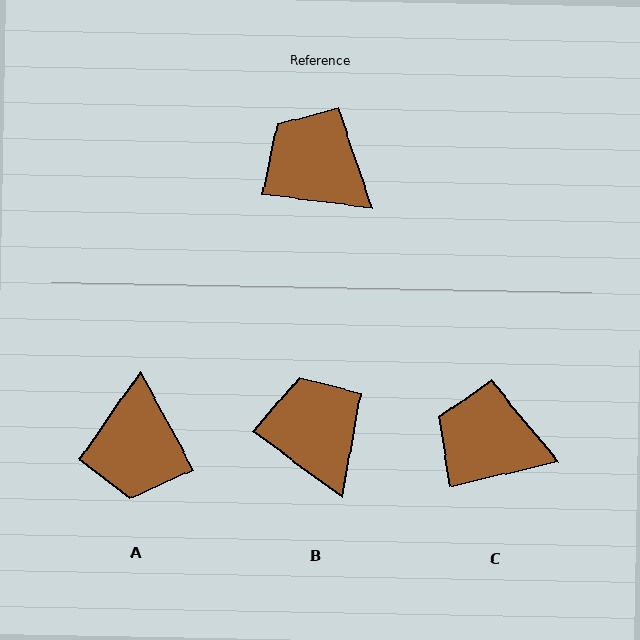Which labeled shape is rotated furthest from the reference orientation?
A, about 126 degrees away.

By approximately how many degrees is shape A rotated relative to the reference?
Approximately 126 degrees counter-clockwise.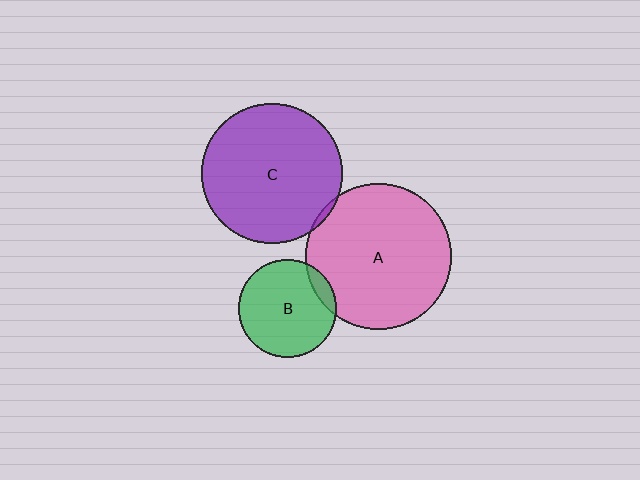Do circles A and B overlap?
Yes.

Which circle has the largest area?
Circle A (pink).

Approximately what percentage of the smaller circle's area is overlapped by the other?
Approximately 10%.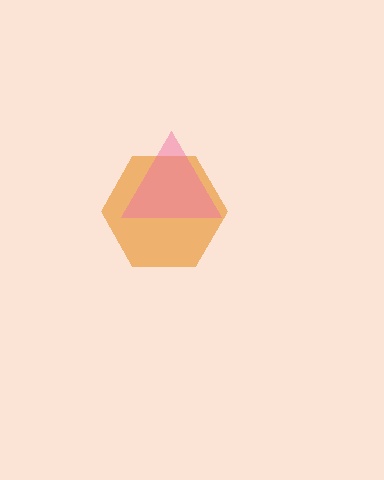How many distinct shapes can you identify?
There are 2 distinct shapes: an orange hexagon, a pink triangle.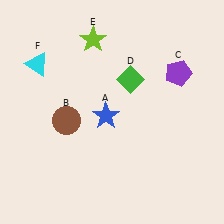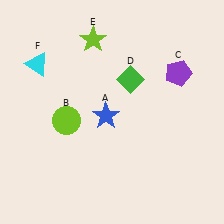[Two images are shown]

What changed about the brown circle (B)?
In Image 1, B is brown. In Image 2, it changed to lime.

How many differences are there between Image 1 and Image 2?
There is 1 difference between the two images.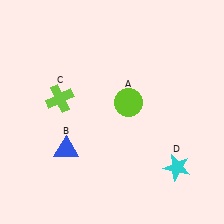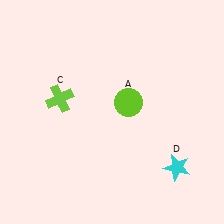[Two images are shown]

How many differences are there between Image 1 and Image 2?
There is 1 difference between the two images.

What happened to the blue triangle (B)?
The blue triangle (B) was removed in Image 2. It was in the bottom-left area of Image 1.